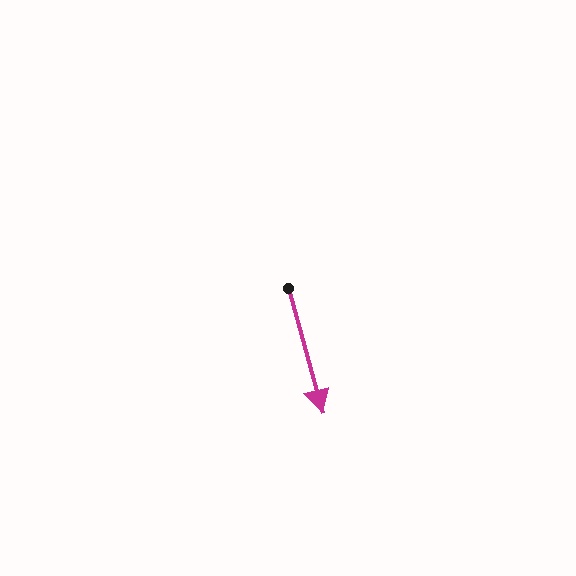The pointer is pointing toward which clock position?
Roughly 5 o'clock.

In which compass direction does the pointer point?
South.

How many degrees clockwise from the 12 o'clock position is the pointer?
Approximately 165 degrees.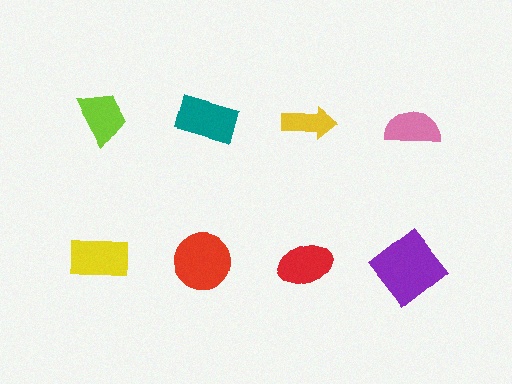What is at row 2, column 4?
A purple diamond.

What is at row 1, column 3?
A yellow arrow.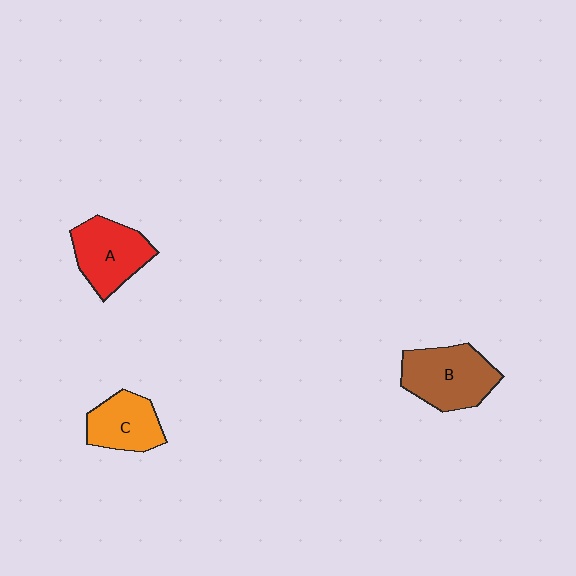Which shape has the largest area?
Shape B (brown).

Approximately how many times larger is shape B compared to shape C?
Approximately 1.4 times.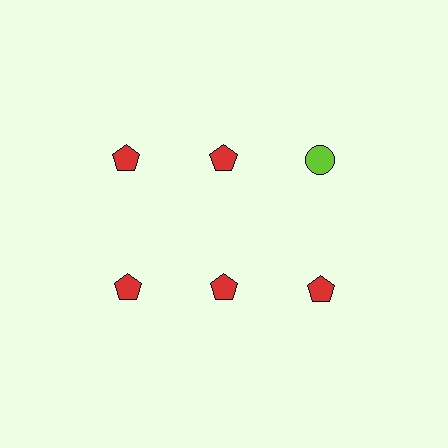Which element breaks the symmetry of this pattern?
The lime circle in the top row, center column breaks the symmetry. All other shapes are red pentagons.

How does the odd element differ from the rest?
It differs in both color (lime instead of red) and shape (circle instead of pentagon).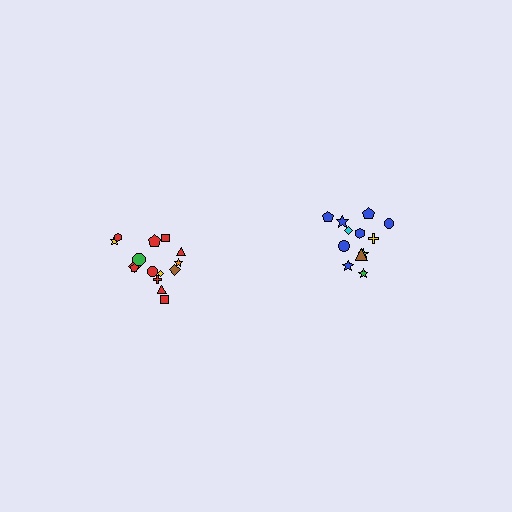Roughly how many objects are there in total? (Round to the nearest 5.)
Roughly 25 objects in total.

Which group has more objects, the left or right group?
The left group.